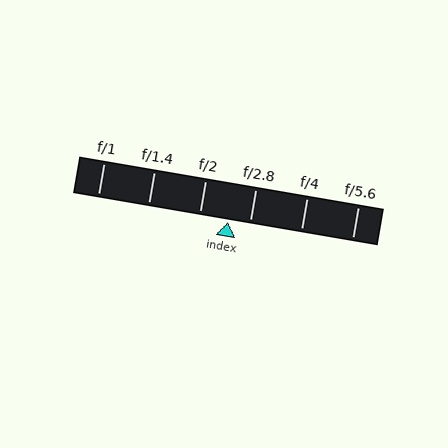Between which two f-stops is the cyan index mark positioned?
The index mark is between f/2 and f/2.8.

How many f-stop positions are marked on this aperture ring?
There are 6 f-stop positions marked.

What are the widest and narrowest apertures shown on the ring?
The widest aperture shown is f/1 and the narrowest is f/5.6.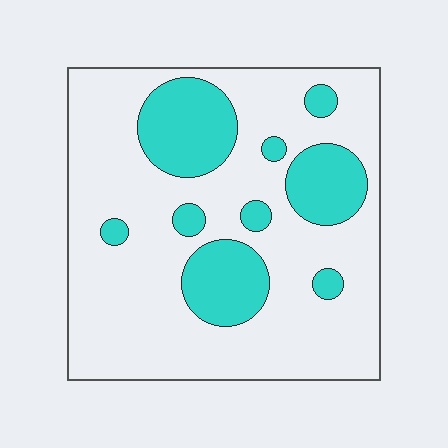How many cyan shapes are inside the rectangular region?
9.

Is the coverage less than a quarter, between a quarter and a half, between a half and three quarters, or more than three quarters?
Less than a quarter.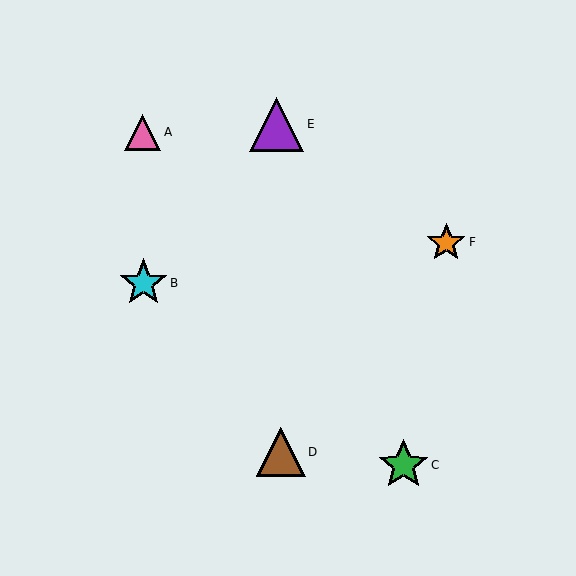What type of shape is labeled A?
Shape A is a pink triangle.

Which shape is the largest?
The purple triangle (labeled E) is the largest.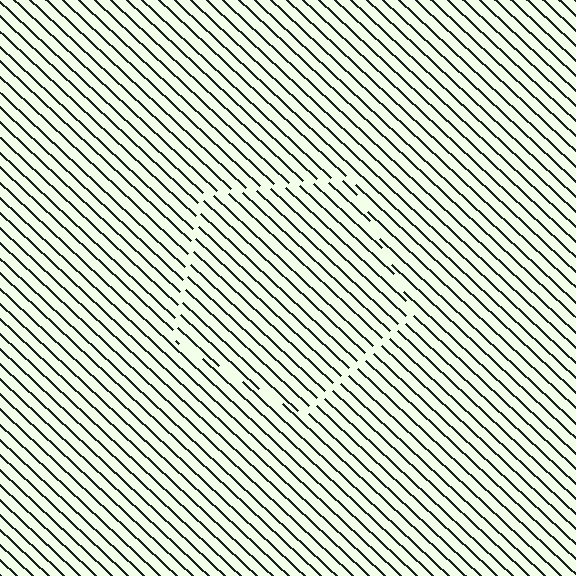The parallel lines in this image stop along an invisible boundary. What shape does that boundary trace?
An illusory pentagon. The interior of the shape contains the same grating, shifted by half a period — the contour is defined by the phase discontinuity where line-ends from the inner and outer gratings abut.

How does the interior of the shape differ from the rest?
The interior of the shape contains the same grating, shifted by half a period — the contour is defined by the phase discontinuity where line-ends from the inner and outer gratings abut.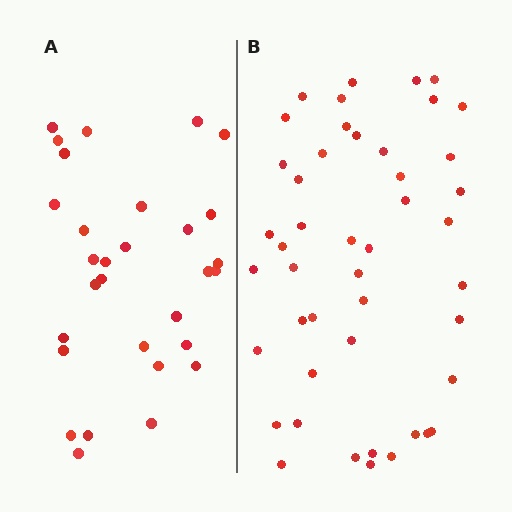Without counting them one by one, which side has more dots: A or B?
Region B (the right region) has more dots.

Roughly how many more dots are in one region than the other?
Region B has approximately 15 more dots than region A.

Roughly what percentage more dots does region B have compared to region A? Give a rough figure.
About 55% more.